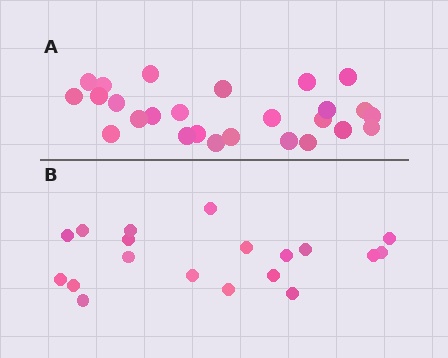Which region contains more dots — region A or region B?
Region A (the top region) has more dots.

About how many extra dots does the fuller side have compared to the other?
Region A has roughly 8 or so more dots than region B.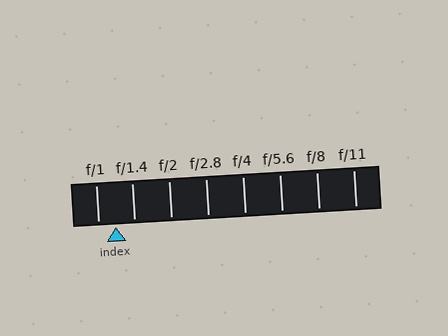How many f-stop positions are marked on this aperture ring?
There are 8 f-stop positions marked.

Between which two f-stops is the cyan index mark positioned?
The index mark is between f/1 and f/1.4.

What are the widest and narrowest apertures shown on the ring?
The widest aperture shown is f/1 and the narrowest is f/11.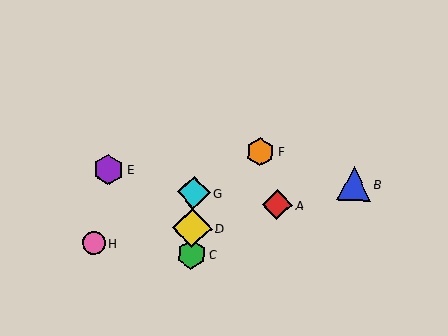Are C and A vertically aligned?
No, C is at x≈191 and A is at x≈277.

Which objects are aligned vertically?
Objects C, D, G are aligned vertically.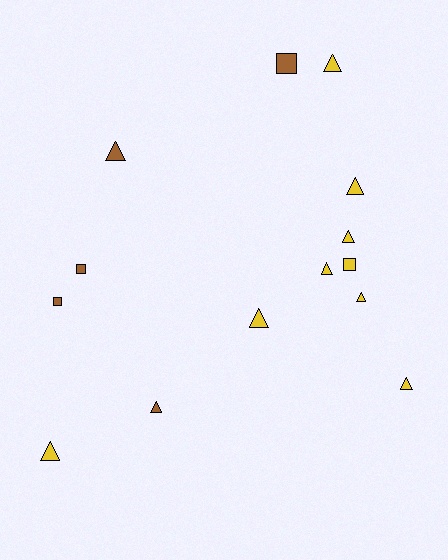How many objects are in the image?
There are 14 objects.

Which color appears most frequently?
Yellow, with 9 objects.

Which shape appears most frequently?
Triangle, with 10 objects.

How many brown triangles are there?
There are 2 brown triangles.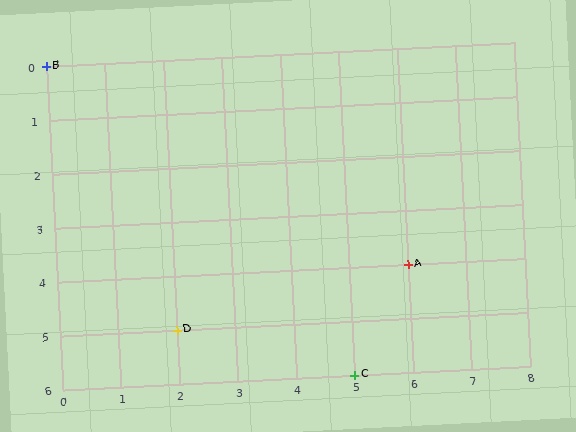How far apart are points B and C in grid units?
Points B and C are 5 columns and 6 rows apart (about 7.8 grid units diagonally).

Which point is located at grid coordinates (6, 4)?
Point A is at (6, 4).